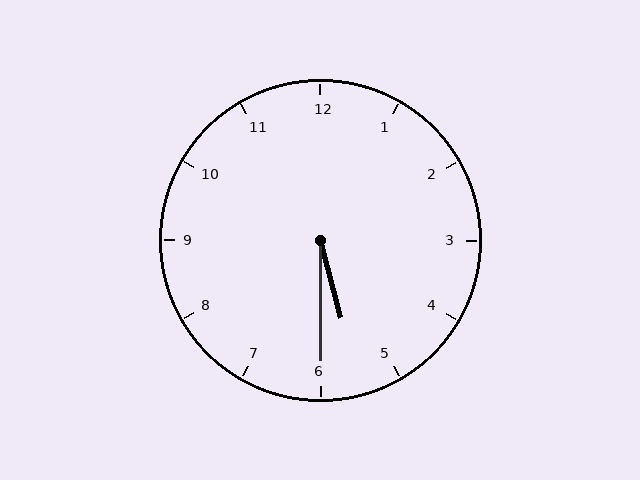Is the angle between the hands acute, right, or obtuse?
It is acute.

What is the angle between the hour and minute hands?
Approximately 15 degrees.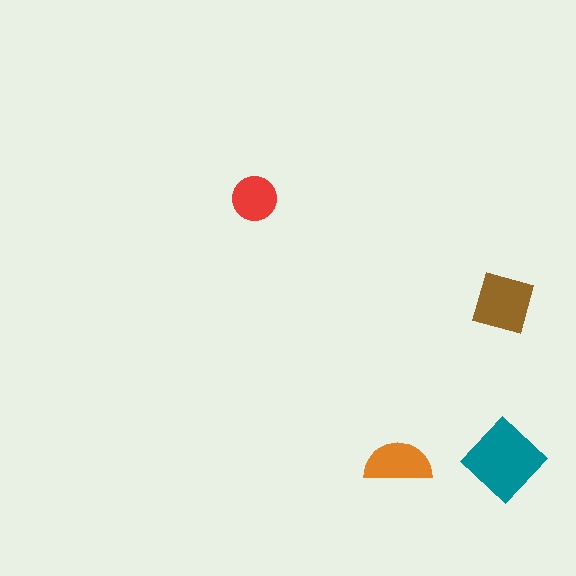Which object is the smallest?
The red circle.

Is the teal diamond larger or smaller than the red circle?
Larger.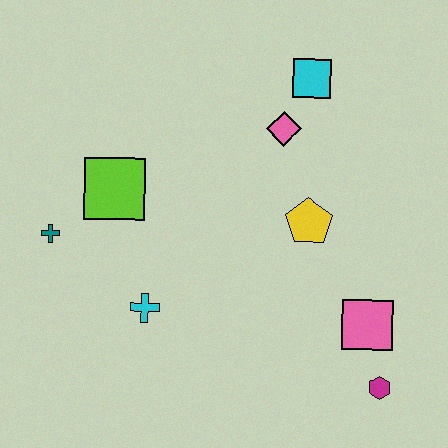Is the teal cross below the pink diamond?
Yes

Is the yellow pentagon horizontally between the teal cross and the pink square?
Yes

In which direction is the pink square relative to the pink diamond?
The pink square is below the pink diamond.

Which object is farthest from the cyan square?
The magenta hexagon is farthest from the cyan square.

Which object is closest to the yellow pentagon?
The pink diamond is closest to the yellow pentagon.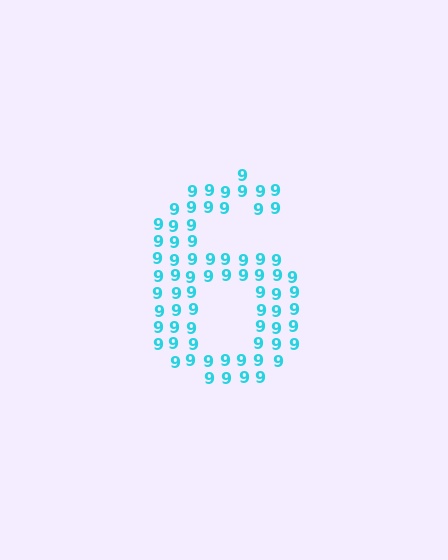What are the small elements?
The small elements are digit 9's.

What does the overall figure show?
The overall figure shows the digit 6.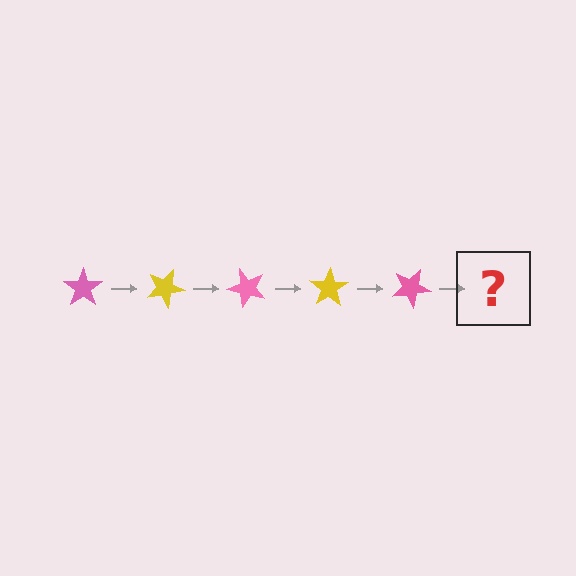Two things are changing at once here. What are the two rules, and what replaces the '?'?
The two rules are that it rotates 25 degrees each step and the color cycles through pink and yellow. The '?' should be a yellow star, rotated 125 degrees from the start.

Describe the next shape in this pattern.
It should be a yellow star, rotated 125 degrees from the start.